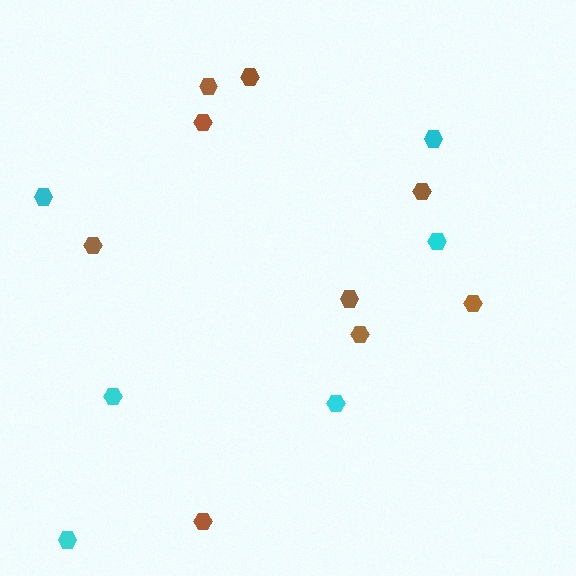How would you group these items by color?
There are 2 groups: one group of cyan hexagons (6) and one group of brown hexagons (9).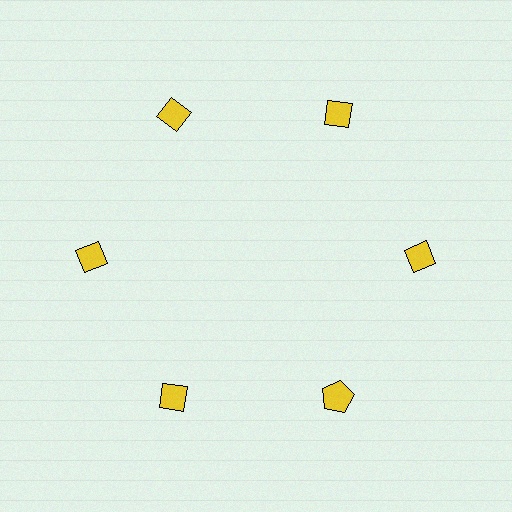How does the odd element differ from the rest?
It has a different shape: pentagon instead of diamond.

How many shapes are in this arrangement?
There are 6 shapes arranged in a ring pattern.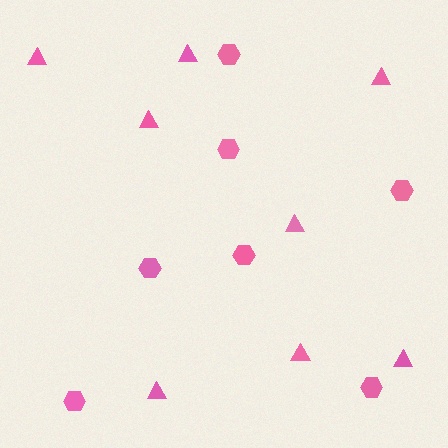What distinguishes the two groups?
There are 2 groups: one group of triangles (8) and one group of hexagons (7).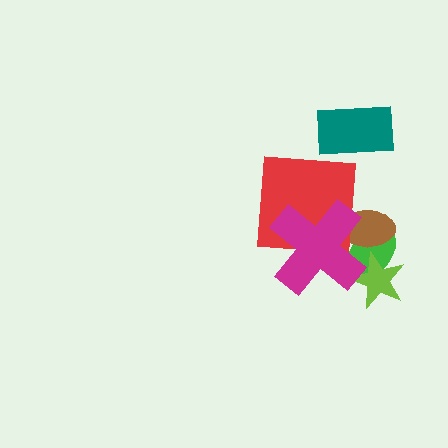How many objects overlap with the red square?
2 objects overlap with the red square.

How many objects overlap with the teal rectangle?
0 objects overlap with the teal rectangle.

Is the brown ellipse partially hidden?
Yes, it is partially covered by another shape.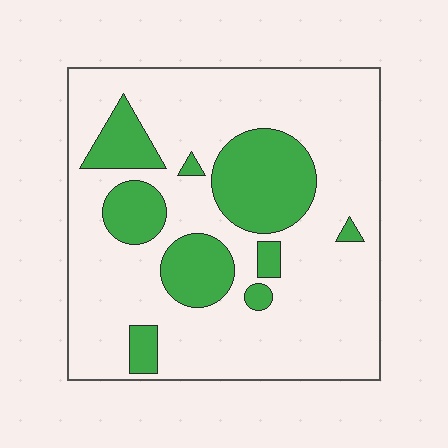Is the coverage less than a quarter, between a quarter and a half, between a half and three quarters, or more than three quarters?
Less than a quarter.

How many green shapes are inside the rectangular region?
9.